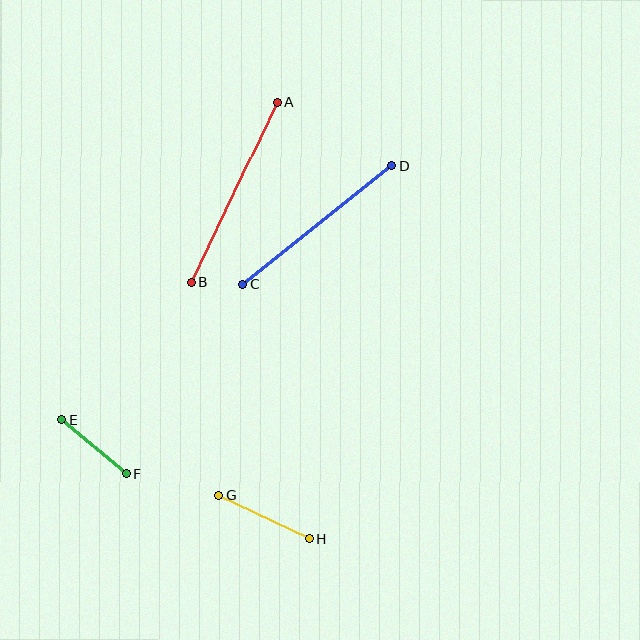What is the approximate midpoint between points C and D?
The midpoint is at approximately (317, 225) pixels.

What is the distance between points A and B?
The distance is approximately 199 pixels.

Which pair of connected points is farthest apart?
Points A and B are farthest apart.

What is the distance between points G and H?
The distance is approximately 100 pixels.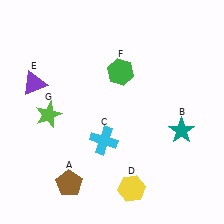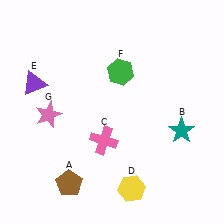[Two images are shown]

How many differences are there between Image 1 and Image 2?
There are 2 differences between the two images.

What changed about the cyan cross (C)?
In Image 1, C is cyan. In Image 2, it changed to pink.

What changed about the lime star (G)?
In Image 1, G is lime. In Image 2, it changed to pink.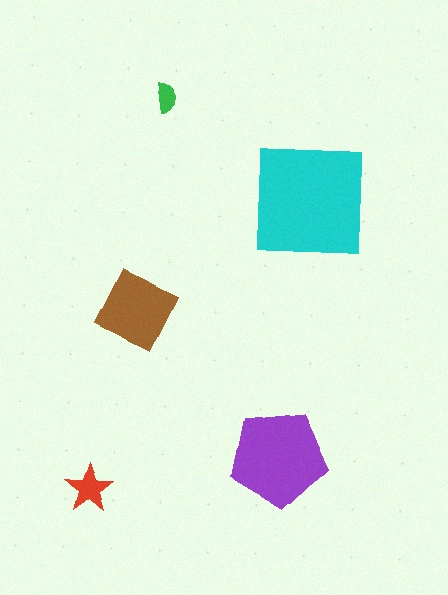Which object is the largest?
The cyan square.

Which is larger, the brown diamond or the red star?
The brown diamond.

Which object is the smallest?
The green semicircle.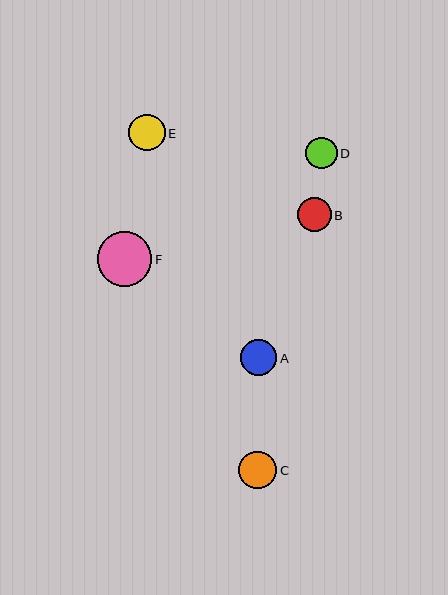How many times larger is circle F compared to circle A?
Circle F is approximately 1.5 times the size of circle A.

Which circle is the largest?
Circle F is the largest with a size of approximately 54 pixels.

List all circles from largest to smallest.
From largest to smallest: F, C, A, E, B, D.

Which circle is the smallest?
Circle D is the smallest with a size of approximately 31 pixels.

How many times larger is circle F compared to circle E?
Circle F is approximately 1.5 times the size of circle E.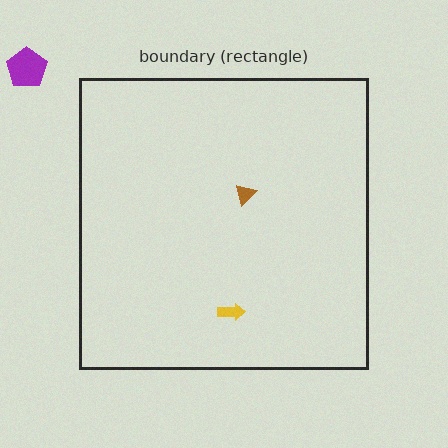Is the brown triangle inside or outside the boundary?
Inside.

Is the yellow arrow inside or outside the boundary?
Inside.